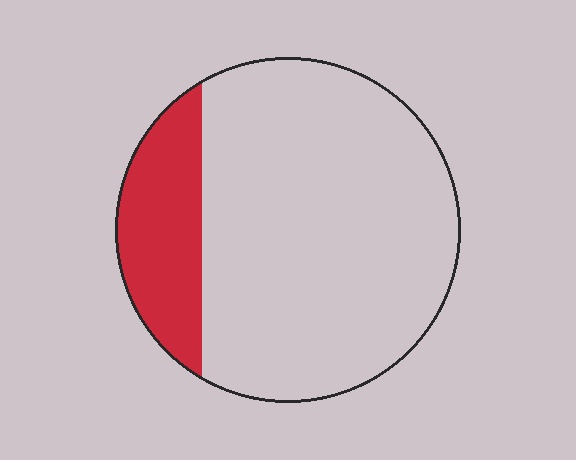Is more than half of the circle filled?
No.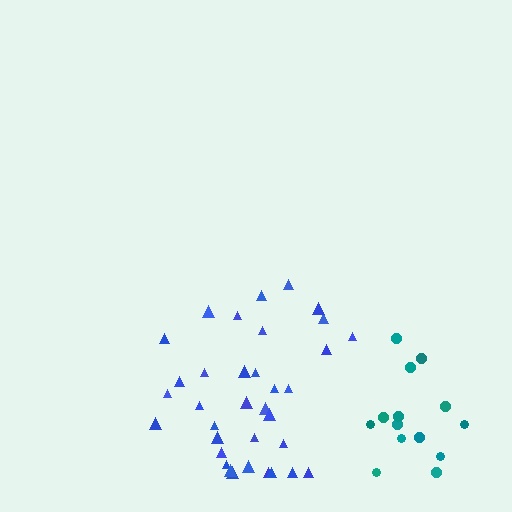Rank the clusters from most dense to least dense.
teal, blue.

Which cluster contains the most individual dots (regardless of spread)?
Blue (35).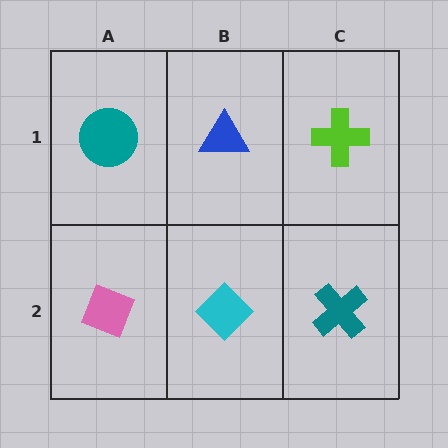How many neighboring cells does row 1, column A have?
2.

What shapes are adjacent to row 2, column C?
A lime cross (row 1, column C), a cyan diamond (row 2, column B).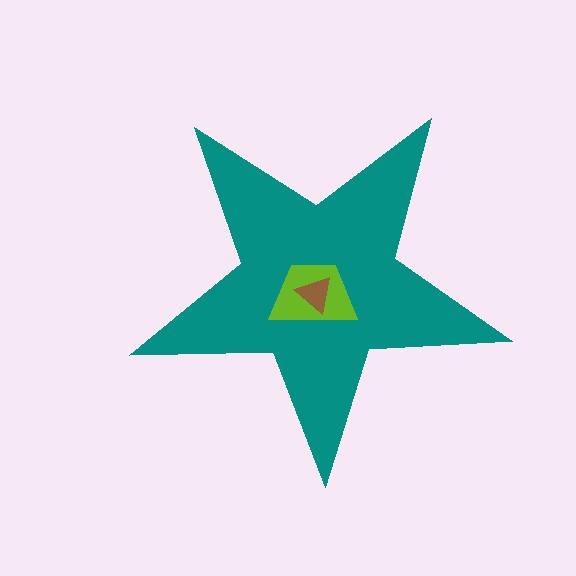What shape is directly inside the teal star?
The lime trapezoid.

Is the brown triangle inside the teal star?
Yes.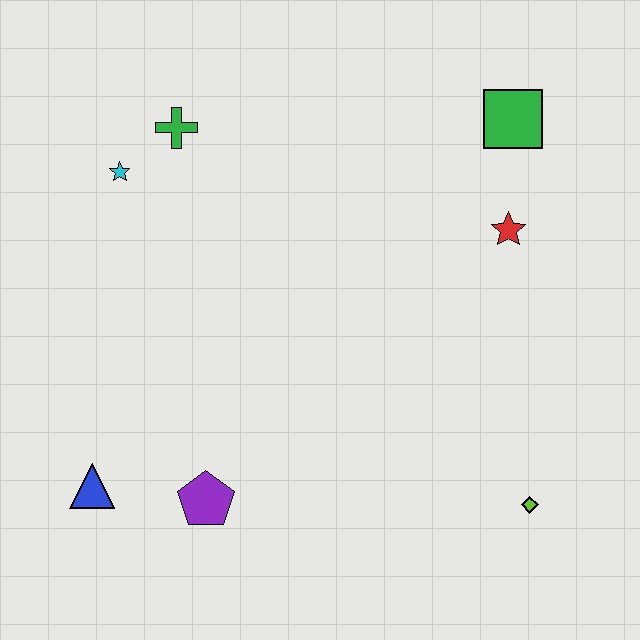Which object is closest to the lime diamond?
The red star is closest to the lime diamond.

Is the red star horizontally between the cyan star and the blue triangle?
No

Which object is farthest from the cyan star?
The lime diamond is farthest from the cyan star.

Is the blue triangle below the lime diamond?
No